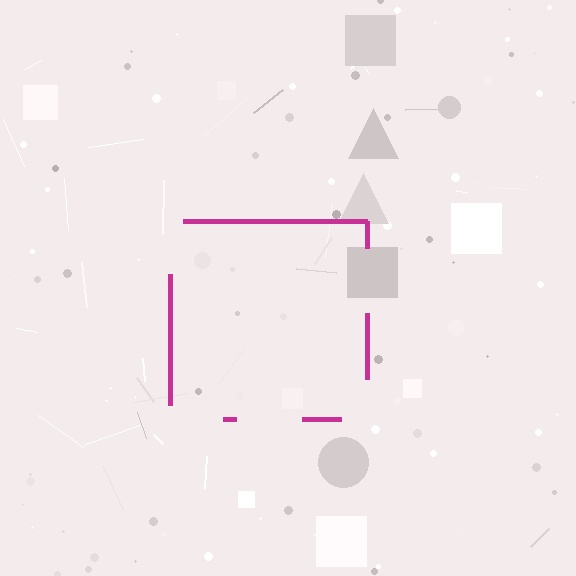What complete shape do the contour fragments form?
The contour fragments form a square.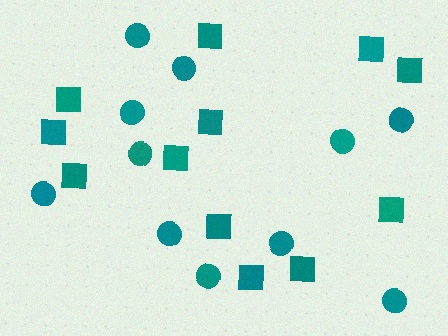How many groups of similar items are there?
There are 2 groups: one group of circles (11) and one group of squares (12).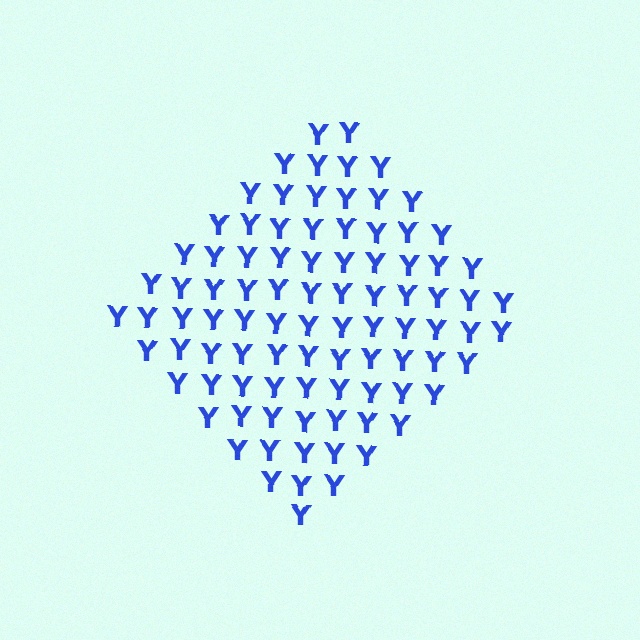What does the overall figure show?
The overall figure shows a diamond.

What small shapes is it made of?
It is made of small letter Y's.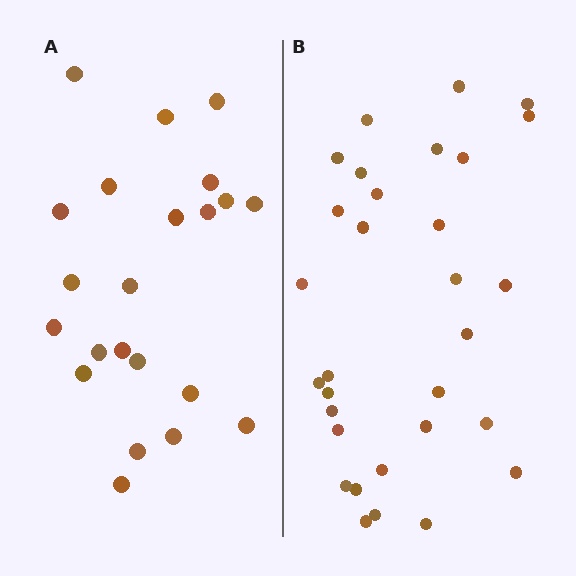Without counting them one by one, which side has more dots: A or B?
Region B (the right region) has more dots.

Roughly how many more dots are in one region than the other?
Region B has roughly 8 or so more dots than region A.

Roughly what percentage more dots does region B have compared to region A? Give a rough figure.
About 40% more.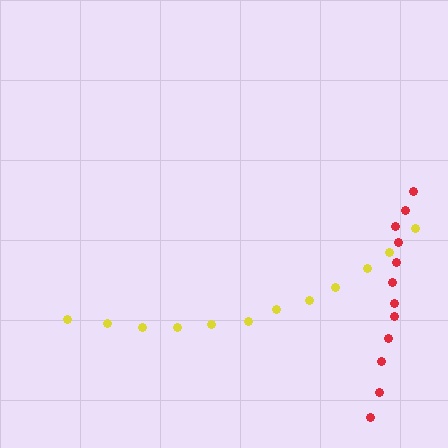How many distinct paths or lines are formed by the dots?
There are 2 distinct paths.